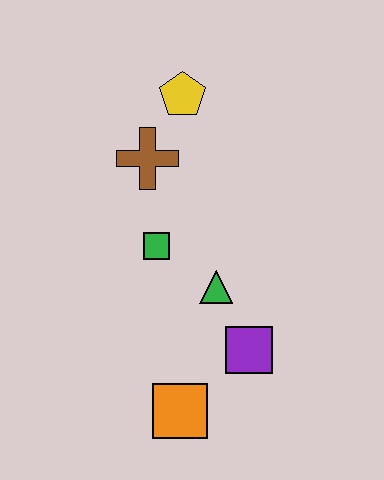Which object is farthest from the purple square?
The yellow pentagon is farthest from the purple square.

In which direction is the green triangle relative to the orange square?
The green triangle is above the orange square.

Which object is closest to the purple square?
The green triangle is closest to the purple square.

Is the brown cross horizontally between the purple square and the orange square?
No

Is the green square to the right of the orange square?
No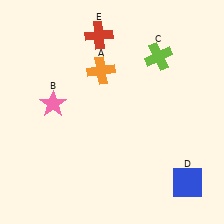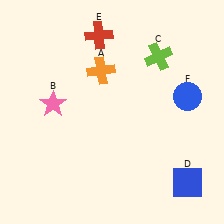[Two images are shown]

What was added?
A blue circle (F) was added in Image 2.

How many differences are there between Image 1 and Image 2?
There is 1 difference between the two images.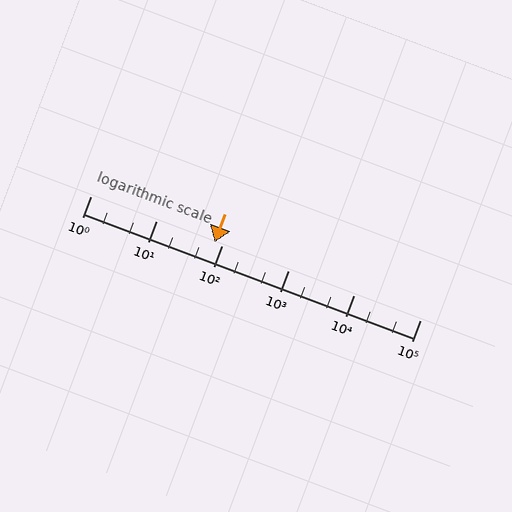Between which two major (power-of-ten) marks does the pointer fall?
The pointer is between 10 and 100.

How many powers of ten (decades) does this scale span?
The scale spans 5 decades, from 1 to 100000.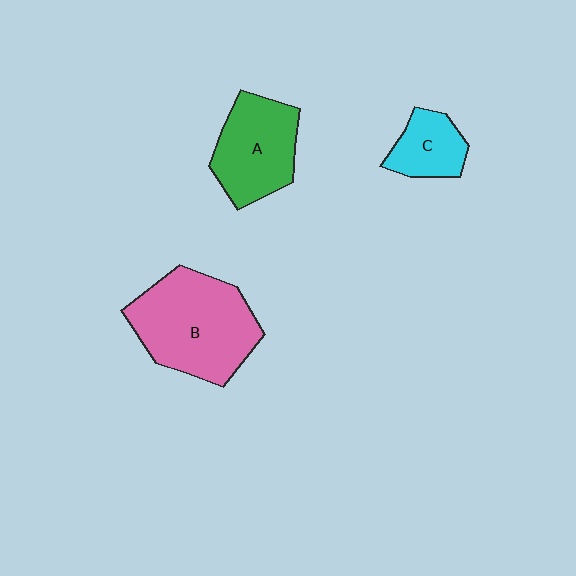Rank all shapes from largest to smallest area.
From largest to smallest: B (pink), A (green), C (cyan).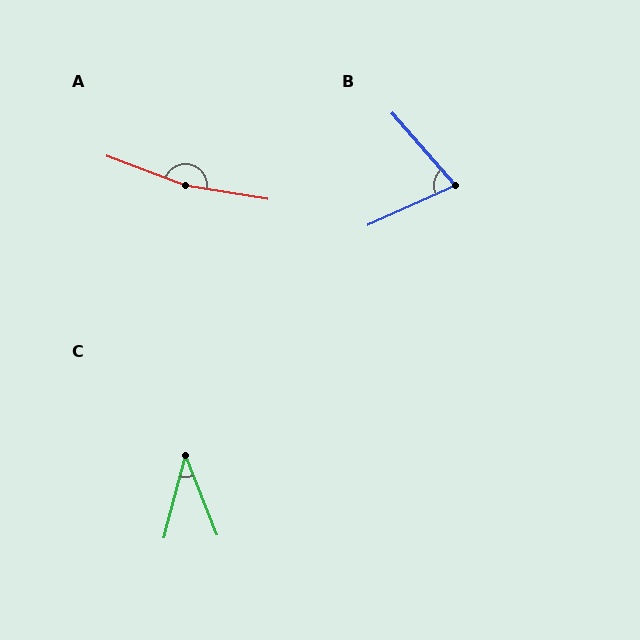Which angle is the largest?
A, at approximately 169 degrees.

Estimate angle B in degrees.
Approximately 73 degrees.